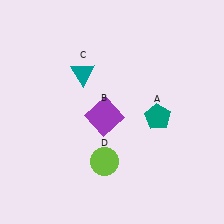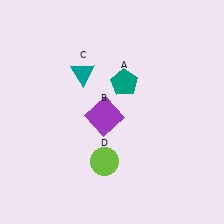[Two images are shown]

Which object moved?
The teal pentagon (A) moved up.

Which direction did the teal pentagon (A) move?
The teal pentagon (A) moved up.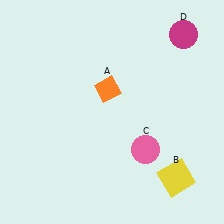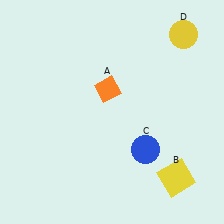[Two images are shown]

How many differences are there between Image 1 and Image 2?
There are 2 differences between the two images.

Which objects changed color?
C changed from pink to blue. D changed from magenta to yellow.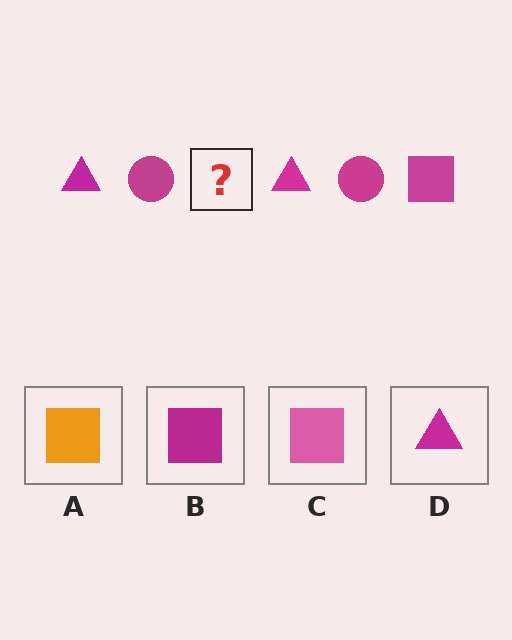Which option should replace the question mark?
Option B.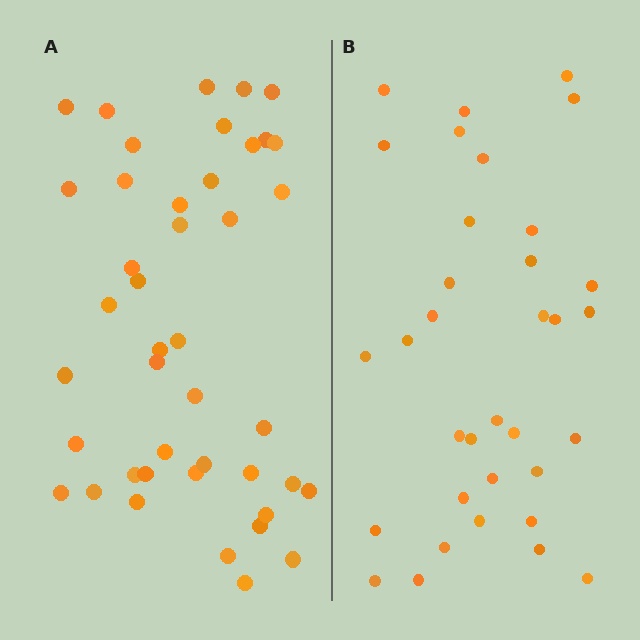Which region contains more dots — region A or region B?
Region A (the left region) has more dots.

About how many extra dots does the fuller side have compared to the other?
Region A has roughly 8 or so more dots than region B.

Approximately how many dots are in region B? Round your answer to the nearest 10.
About 30 dots. (The exact count is 34, which rounds to 30.)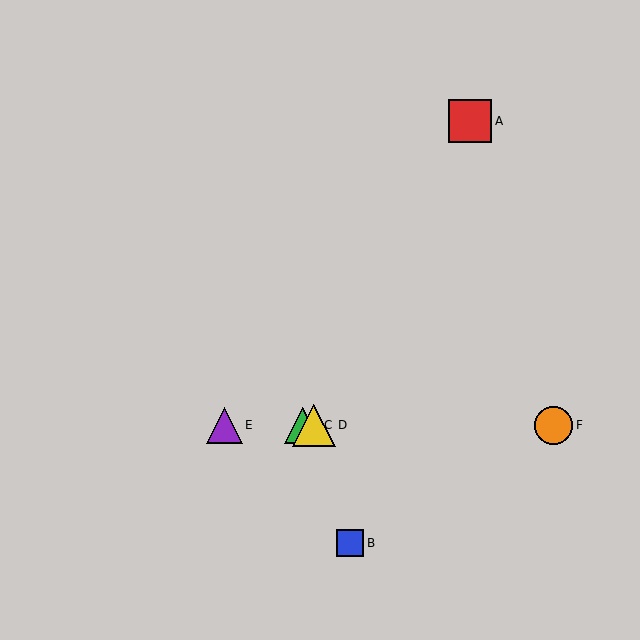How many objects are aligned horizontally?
4 objects (C, D, E, F) are aligned horizontally.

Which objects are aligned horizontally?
Objects C, D, E, F are aligned horizontally.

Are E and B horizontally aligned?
No, E is at y≈425 and B is at y≈543.